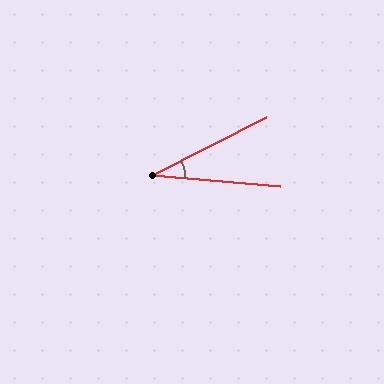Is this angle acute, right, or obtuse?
It is acute.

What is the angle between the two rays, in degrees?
Approximately 32 degrees.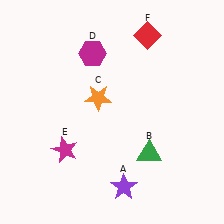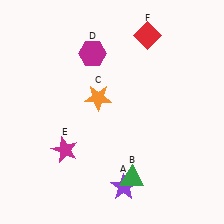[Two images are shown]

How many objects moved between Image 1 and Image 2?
1 object moved between the two images.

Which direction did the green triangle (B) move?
The green triangle (B) moved down.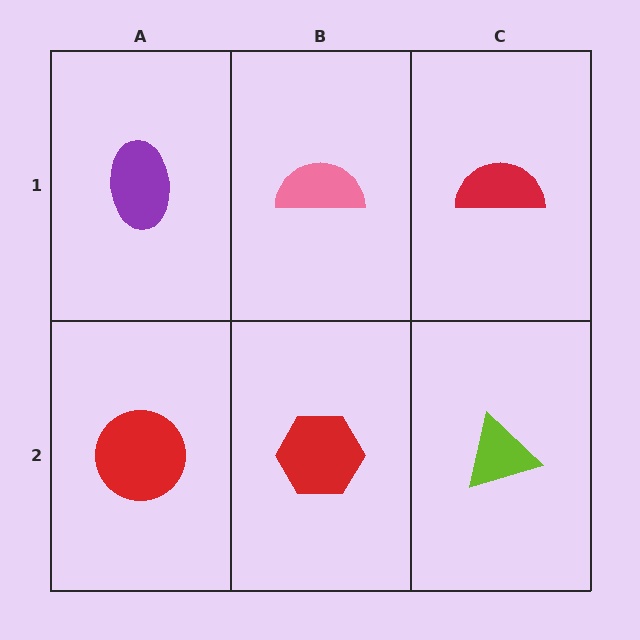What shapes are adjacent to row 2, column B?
A pink semicircle (row 1, column B), a red circle (row 2, column A), a lime triangle (row 2, column C).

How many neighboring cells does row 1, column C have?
2.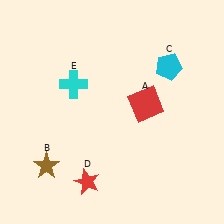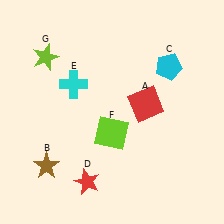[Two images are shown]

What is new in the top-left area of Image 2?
A lime star (G) was added in the top-left area of Image 2.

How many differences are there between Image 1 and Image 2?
There are 2 differences between the two images.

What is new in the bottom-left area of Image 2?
A lime square (F) was added in the bottom-left area of Image 2.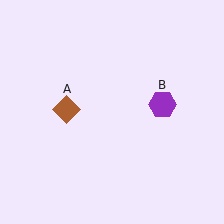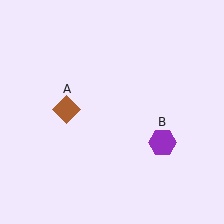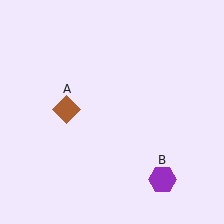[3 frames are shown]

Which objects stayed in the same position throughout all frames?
Brown diamond (object A) remained stationary.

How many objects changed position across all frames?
1 object changed position: purple hexagon (object B).